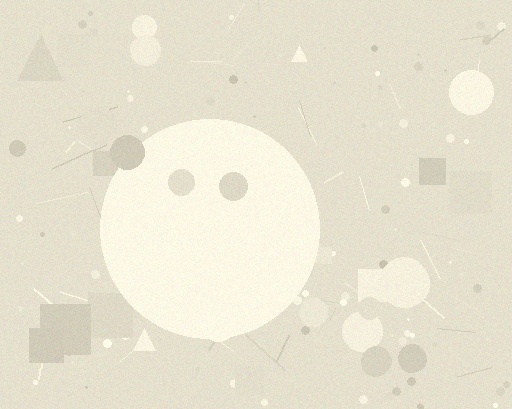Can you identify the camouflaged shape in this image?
The camouflaged shape is a circle.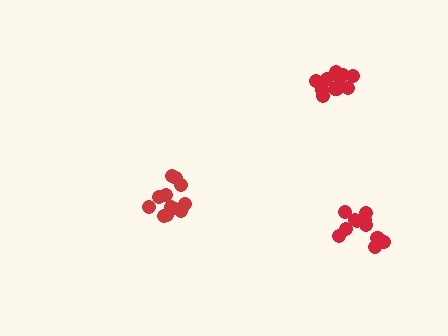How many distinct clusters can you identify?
There are 3 distinct clusters.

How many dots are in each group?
Group 1: 12 dots, Group 2: 12 dots, Group 3: 12 dots (36 total).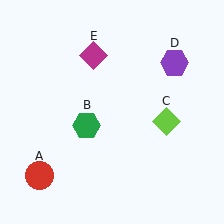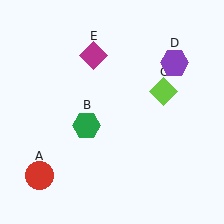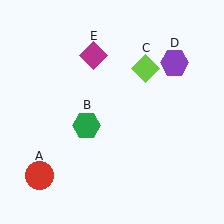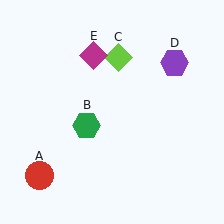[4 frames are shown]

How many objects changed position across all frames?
1 object changed position: lime diamond (object C).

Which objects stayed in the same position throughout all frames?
Red circle (object A) and green hexagon (object B) and purple hexagon (object D) and magenta diamond (object E) remained stationary.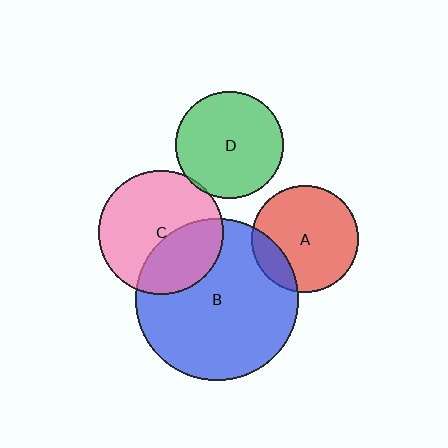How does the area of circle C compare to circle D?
Approximately 1.3 times.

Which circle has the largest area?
Circle B (blue).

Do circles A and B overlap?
Yes.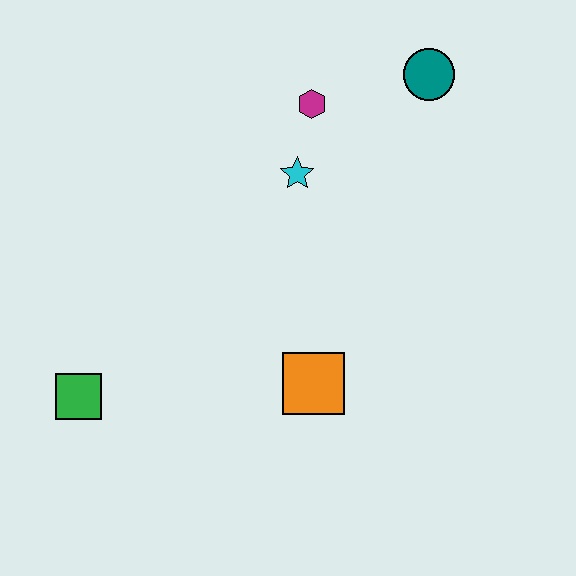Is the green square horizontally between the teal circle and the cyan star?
No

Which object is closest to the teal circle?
The magenta hexagon is closest to the teal circle.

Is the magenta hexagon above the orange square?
Yes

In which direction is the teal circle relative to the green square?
The teal circle is to the right of the green square.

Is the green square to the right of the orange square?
No